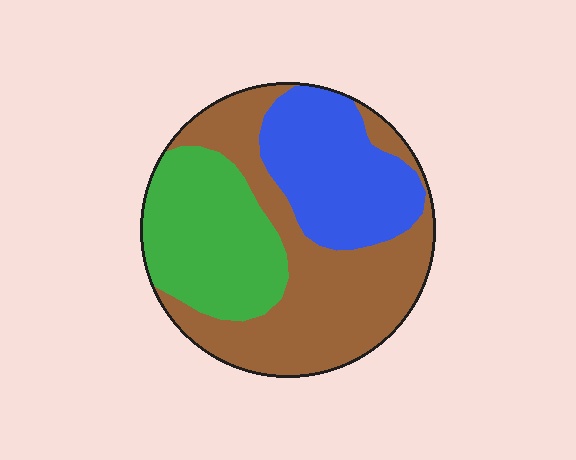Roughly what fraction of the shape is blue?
Blue covers about 25% of the shape.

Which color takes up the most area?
Brown, at roughly 45%.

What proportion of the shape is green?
Green covers 28% of the shape.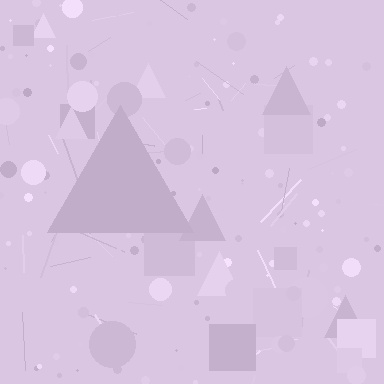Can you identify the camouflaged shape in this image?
The camouflaged shape is a triangle.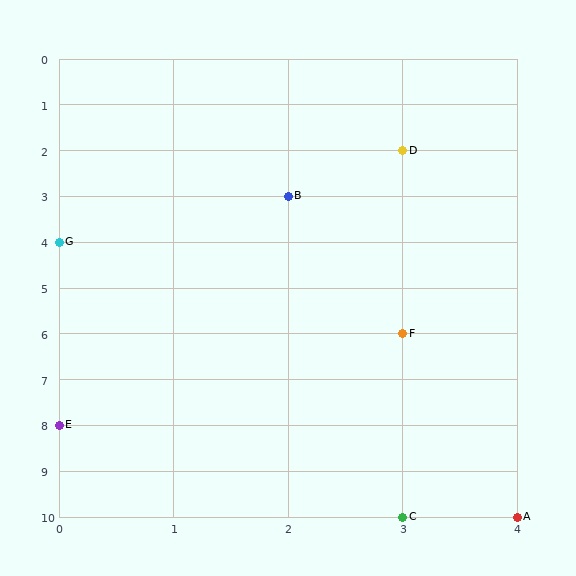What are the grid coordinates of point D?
Point D is at grid coordinates (3, 2).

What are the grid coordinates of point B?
Point B is at grid coordinates (2, 3).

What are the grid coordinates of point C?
Point C is at grid coordinates (3, 10).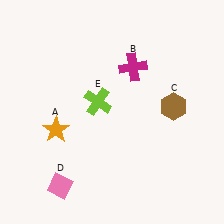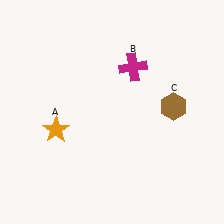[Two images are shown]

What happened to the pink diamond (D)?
The pink diamond (D) was removed in Image 2. It was in the bottom-left area of Image 1.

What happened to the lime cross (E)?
The lime cross (E) was removed in Image 2. It was in the top-left area of Image 1.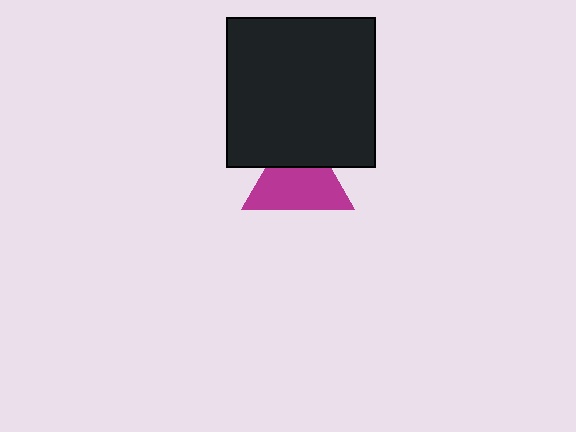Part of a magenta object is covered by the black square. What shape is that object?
It is a triangle.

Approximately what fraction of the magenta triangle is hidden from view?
Roughly 33% of the magenta triangle is hidden behind the black square.